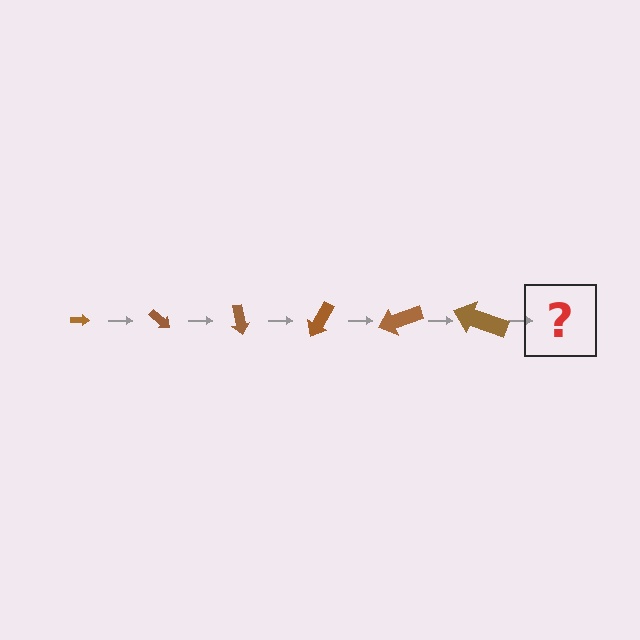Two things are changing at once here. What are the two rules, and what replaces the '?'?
The two rules are that the arrow grows larger each step and it rotates 40 degrees each step. The '?' should be an arrow, larger than the previous one and rotated 240 degrees from the start.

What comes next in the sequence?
The next element should be an arrow, larger than the previous one and rotated 240 degrees from the start.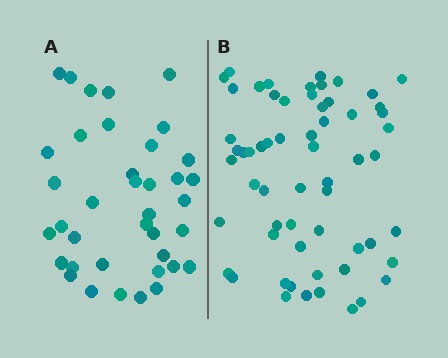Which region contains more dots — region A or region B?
Region B (the right region) has more dots.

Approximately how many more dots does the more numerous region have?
Region B has approximately 20 more dots than region A.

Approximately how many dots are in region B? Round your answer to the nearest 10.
About 60 dots.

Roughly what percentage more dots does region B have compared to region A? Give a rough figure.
About 60% more.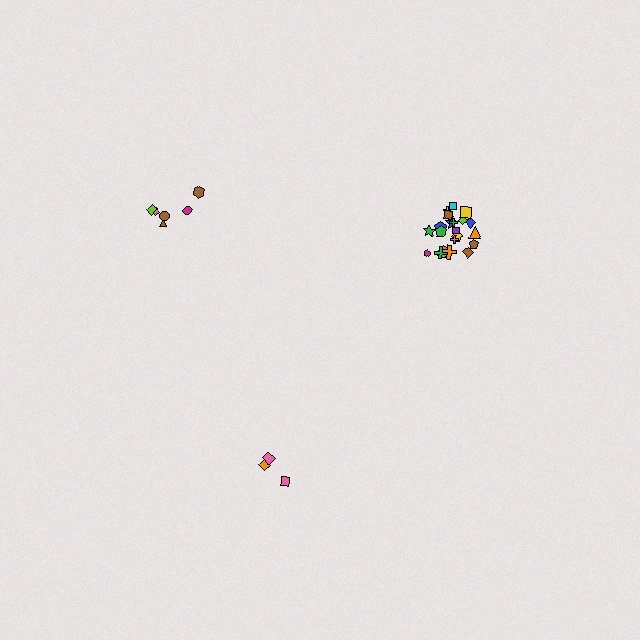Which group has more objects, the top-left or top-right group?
The top-right group.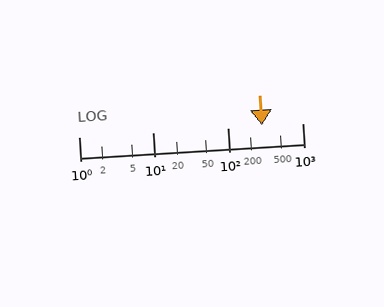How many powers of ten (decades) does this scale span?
The scale spans 3 decades, from 1 to 1000.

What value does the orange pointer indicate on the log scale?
The pointer indicates approximately 290.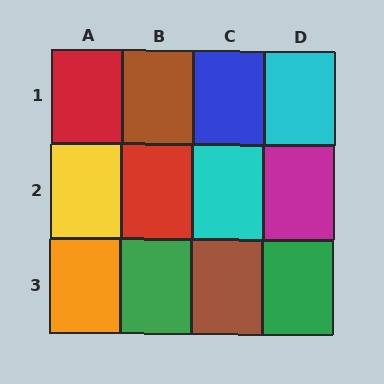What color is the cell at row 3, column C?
Brown.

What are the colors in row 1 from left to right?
Red, brown, blue, cyan.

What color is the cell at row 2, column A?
Yellow.